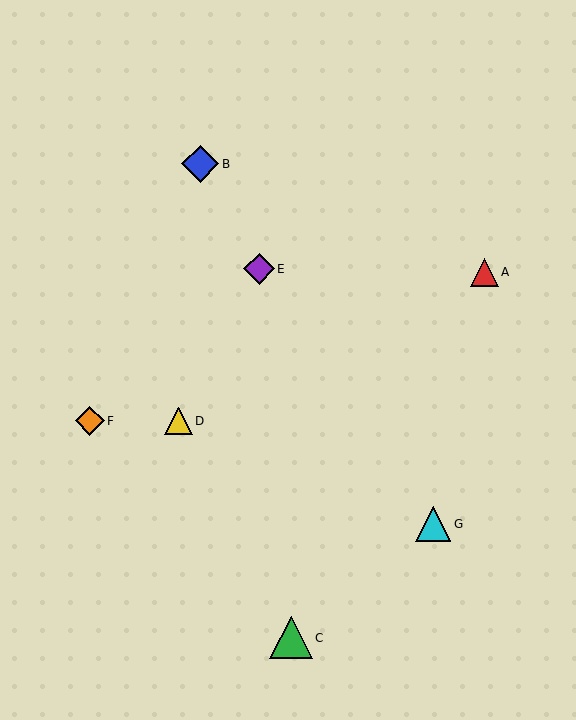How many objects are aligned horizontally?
2 objects (D, F) are aligned horizontally.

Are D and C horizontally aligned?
No, D is at y≈421 and C is at y≈638.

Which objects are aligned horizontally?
Objects D, F are aligned horizontally.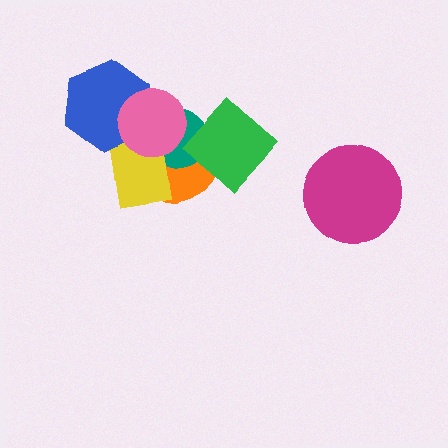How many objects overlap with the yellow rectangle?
4 objects overlap with the yellow rectangle.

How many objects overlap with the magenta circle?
0 objects overlap with the magenta circle.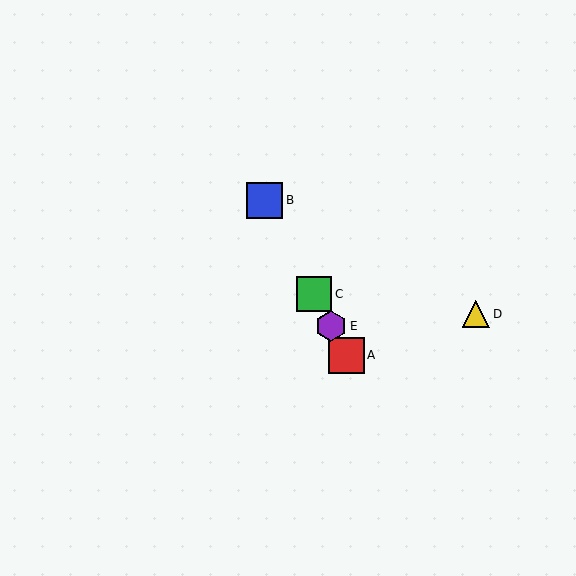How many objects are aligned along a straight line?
4 objects (A, B, C, E) are aligned along a straight line.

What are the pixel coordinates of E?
Object E is at (331, 326).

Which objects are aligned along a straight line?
Objects A, B, C, E are aligned along a straight line.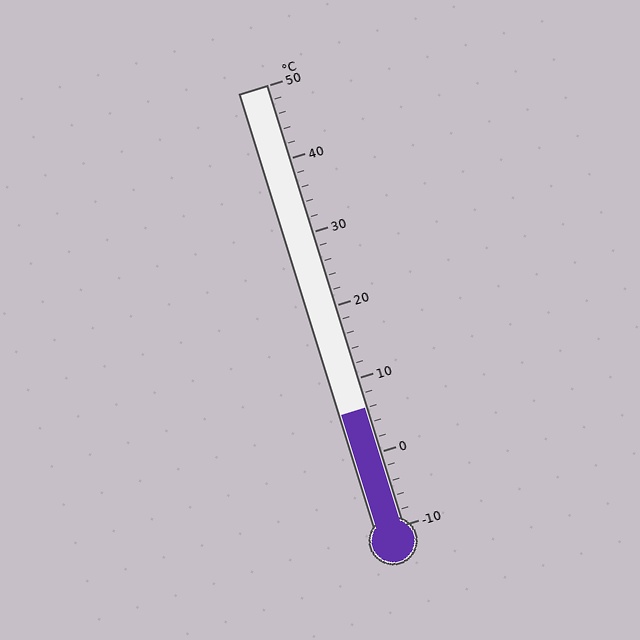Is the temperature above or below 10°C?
The temperature is below 10°C.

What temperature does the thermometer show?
The thermometer shows approximately 6°C.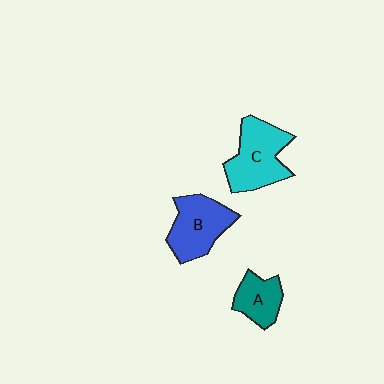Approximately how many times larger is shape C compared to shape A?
Approximately 1.7 times.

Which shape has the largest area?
Shape C (cyan).